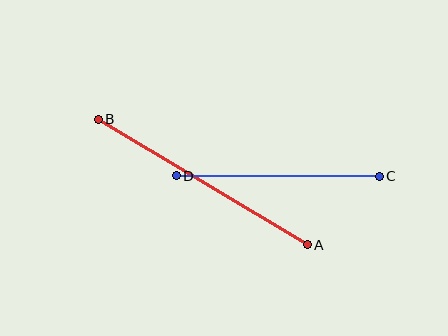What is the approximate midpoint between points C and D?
The midpoint is at approximately (278, 176) pixels.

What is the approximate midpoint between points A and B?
The midpoint is at approximately (203, 182) pixels.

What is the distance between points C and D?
The distance is approximately 203 pixels.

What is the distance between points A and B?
The distance is approximately 244 pixels.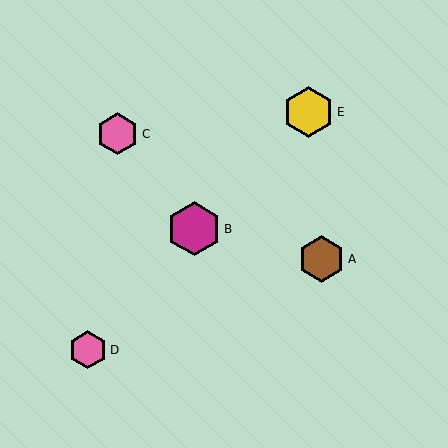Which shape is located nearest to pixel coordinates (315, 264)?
The brown hexagon (labeled A) at (321, 259) is nearest to that location.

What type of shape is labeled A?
Shape A is a brown hexagon.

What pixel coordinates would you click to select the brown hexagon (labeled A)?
Click at (321, 259) to select the brown hexagon A.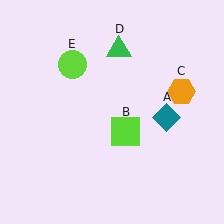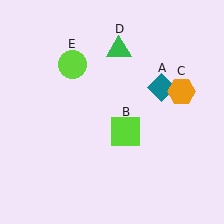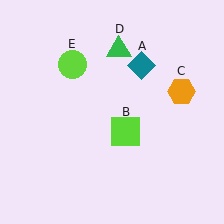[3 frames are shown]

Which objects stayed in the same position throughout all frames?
Lime square (object B) and orange hexagon (object C) and green triangle (object D) and lime circle (object E) remained stationary.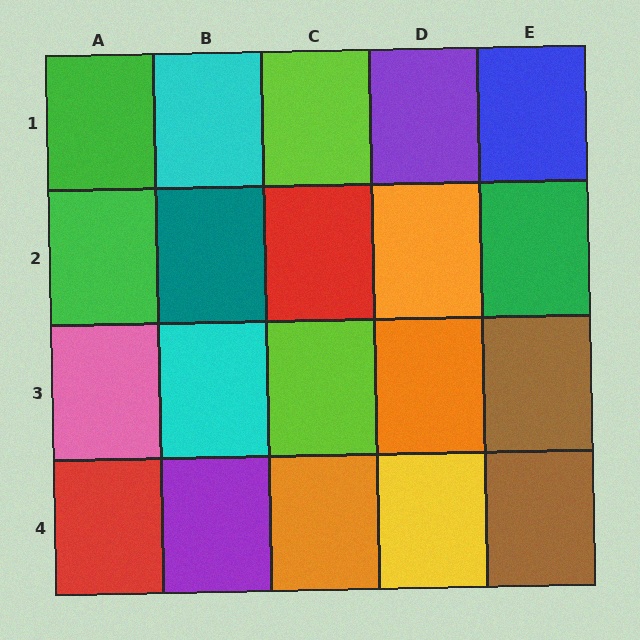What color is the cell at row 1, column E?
Blue.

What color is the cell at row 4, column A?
Red.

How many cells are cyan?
2 cells are cyan.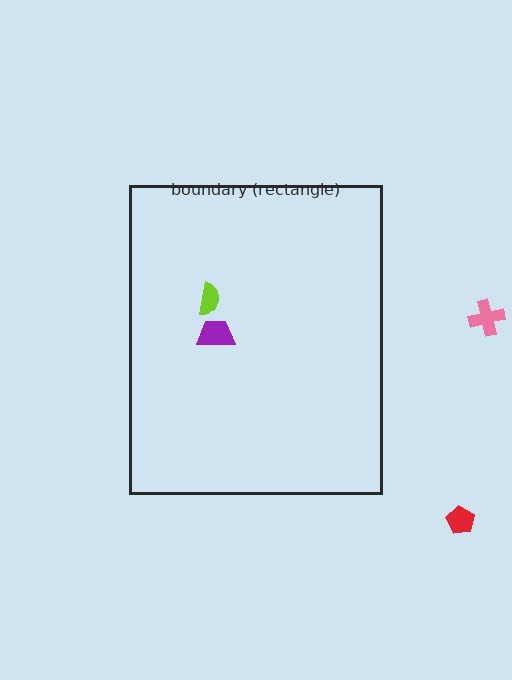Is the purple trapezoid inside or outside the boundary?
Inside.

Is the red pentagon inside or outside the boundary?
Outside.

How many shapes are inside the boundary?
2 inside, 2 outside.